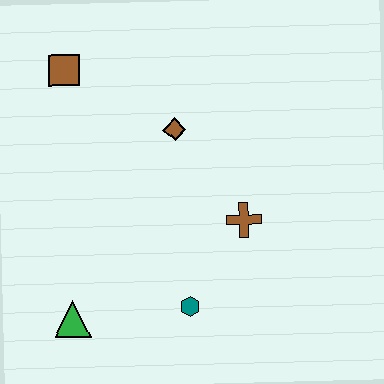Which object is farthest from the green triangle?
The brown square is farthest from the green triangle.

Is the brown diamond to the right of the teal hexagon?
No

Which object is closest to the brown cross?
The teal hexagon is closest to the brown cross.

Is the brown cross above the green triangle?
Yes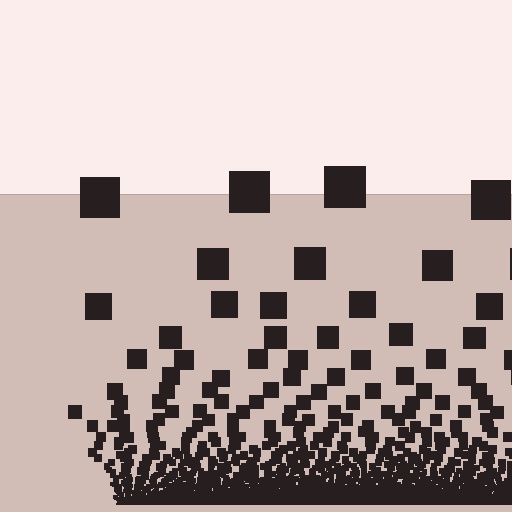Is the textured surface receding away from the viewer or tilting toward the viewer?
The surface appears to tilt toward the viewer. Texture elements get larger and sparser toward the top.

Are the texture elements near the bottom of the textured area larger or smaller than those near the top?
Smaller. The gradient is inverted — elements near the bottom are smaller and denser.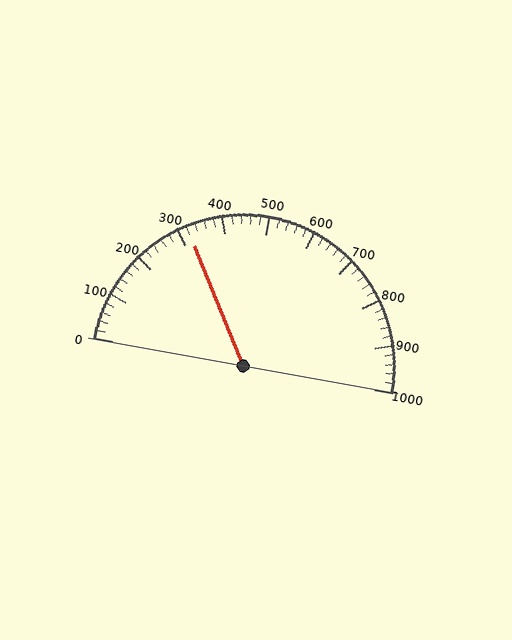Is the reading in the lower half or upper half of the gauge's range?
The reading is in the lower half of the range (0 to 1000).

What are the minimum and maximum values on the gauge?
The gauge ranges from 0 to 1000.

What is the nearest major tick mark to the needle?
The nearest major tick mark is 300.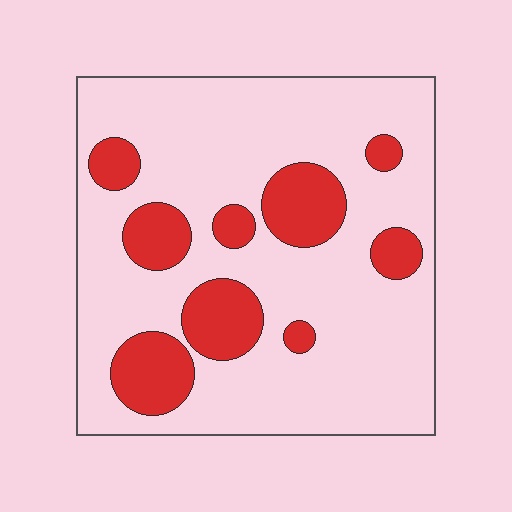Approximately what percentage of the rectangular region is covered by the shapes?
Approximately 20%.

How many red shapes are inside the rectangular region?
9.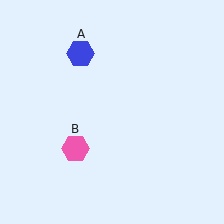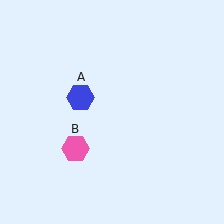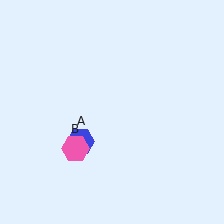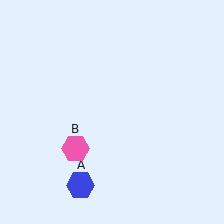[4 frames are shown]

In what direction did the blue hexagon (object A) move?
The blue hexagon (object A) moved down.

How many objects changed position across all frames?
1 object changed position: blue hexagon (object A).